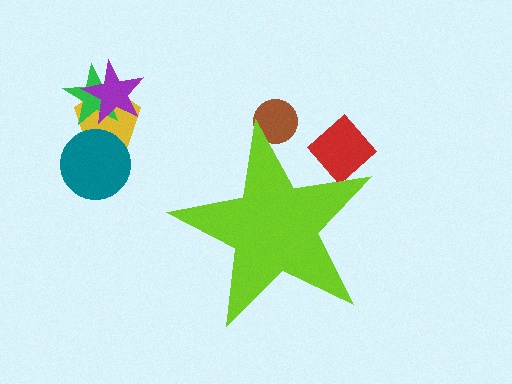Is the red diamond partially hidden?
Yes, the red diamond is partially hidden behind the lime star.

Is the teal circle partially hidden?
No, the teal circle is fully visible.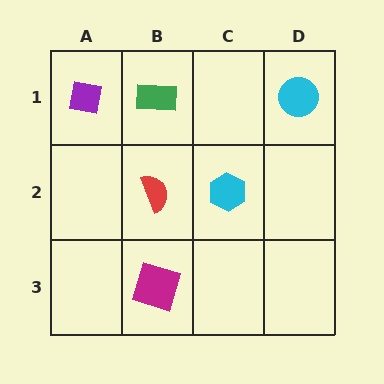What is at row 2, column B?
A red semicircle.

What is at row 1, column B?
A green rectangle.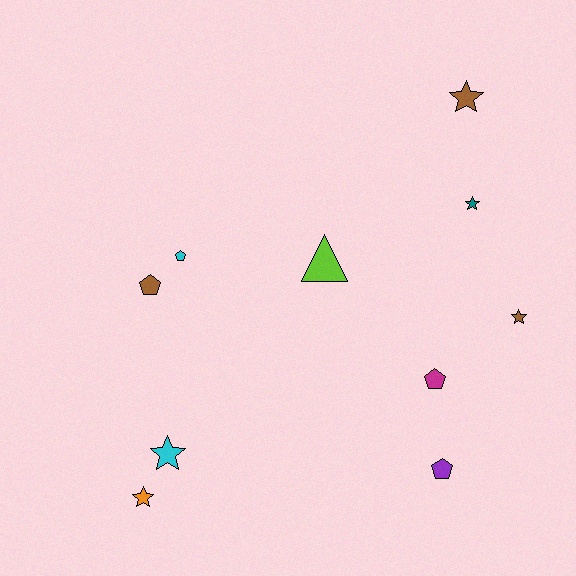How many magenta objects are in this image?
There is 1 magenta object.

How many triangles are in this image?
There is 1 triangle.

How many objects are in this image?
There are 10 objects.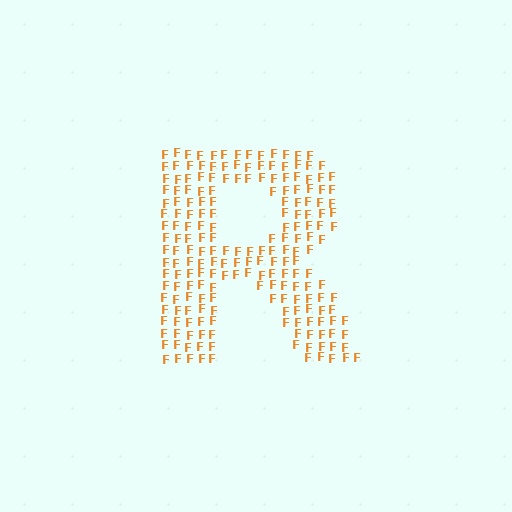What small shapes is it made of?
It is made of small letter F's.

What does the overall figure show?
The overall figure shows the letter R.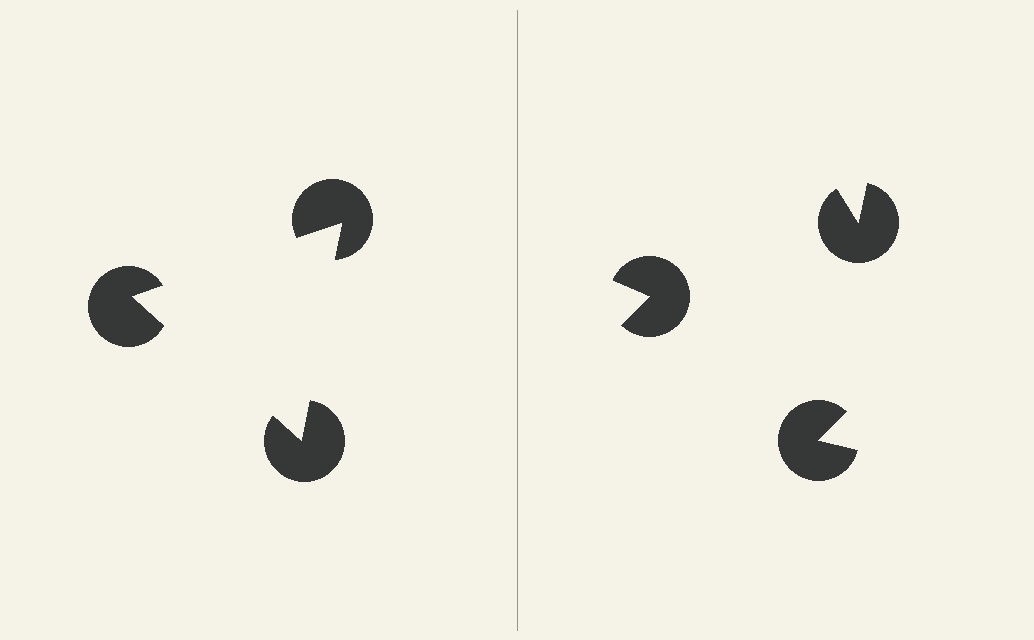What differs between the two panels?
The pac-man discs are positioned identically on both sides; only the wedge orientations differ. On the left they align to a triangle; on the right they are misaligned.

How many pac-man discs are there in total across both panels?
6 — 3 on each side.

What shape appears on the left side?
An illusory triangle.